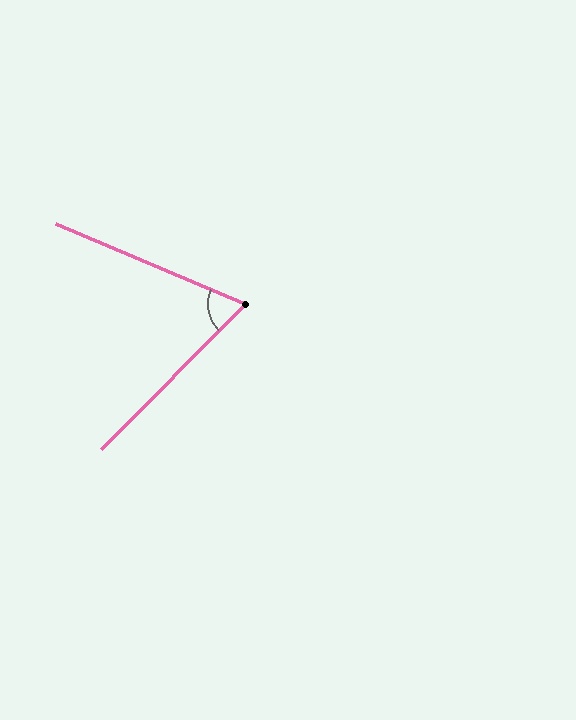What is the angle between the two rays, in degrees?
Approximately 68 degrees.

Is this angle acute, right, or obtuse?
It is acute.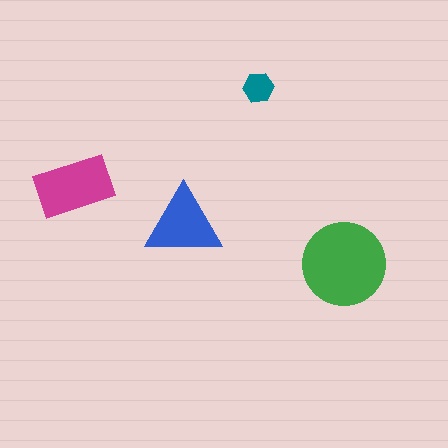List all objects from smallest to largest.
The teal hexagon, the blue triangle, the magenta rectangle, the green circle.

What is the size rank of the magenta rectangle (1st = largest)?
2nd.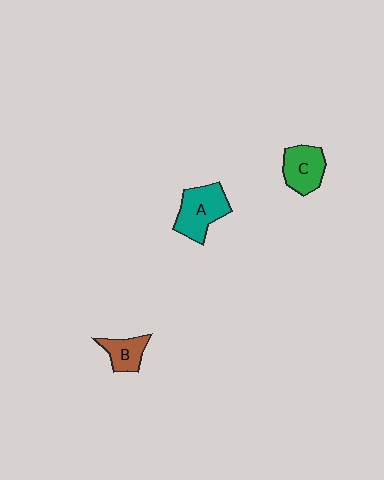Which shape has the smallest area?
Shape B (brown).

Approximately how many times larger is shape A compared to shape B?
Approximately 1.7 times.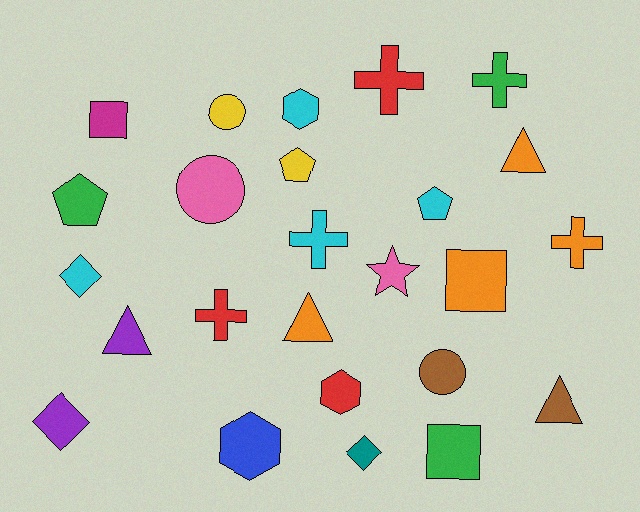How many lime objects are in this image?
There are no lime objects.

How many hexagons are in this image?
There are 3 hexagons.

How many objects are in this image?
There are 25 objects.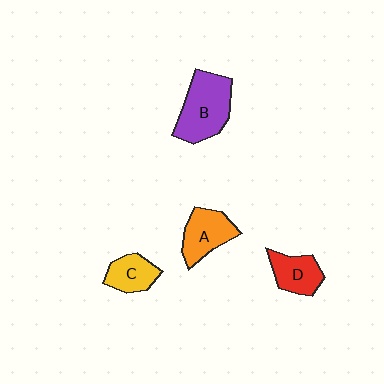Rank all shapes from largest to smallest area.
From largest to smallest: B (purple), A (orange), D (red), C (yellow).